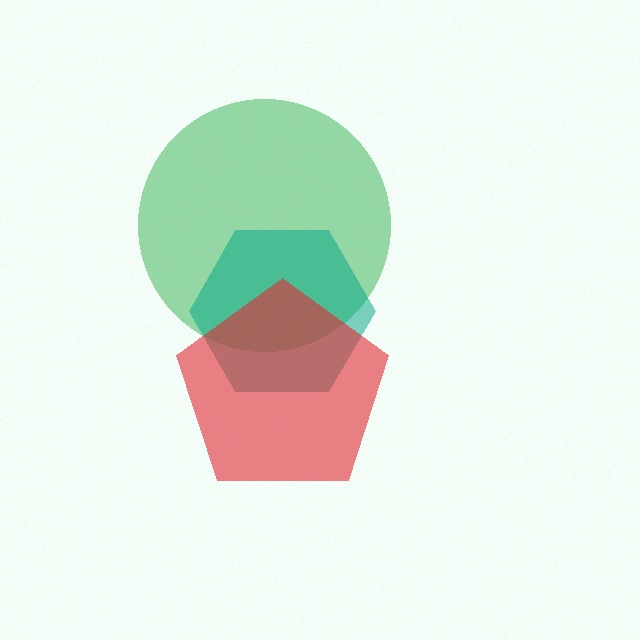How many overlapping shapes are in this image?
There are 3 overlapping shapes in the image.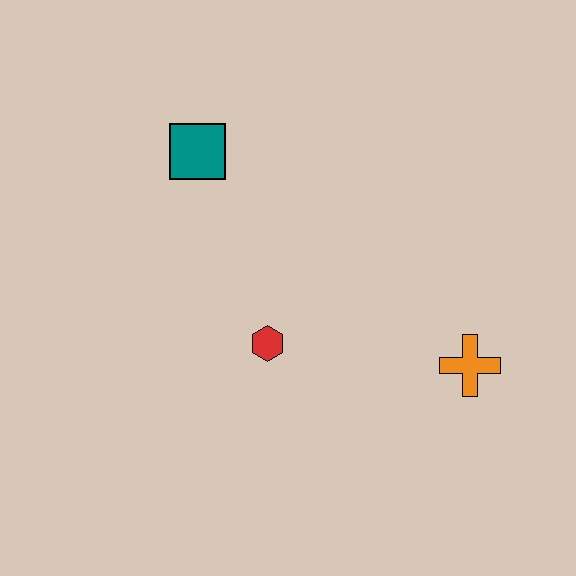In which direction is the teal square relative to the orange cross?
The teal square is to the left of the orange cross.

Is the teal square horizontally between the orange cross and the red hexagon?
No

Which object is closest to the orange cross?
The red hexagon is closest to the orange cross.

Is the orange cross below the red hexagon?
Yes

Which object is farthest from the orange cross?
The teal square is farthest from the orange cross.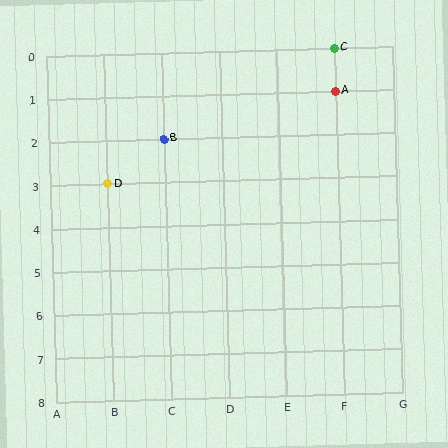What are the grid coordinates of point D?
Point D is at grid coordinates (B, 3).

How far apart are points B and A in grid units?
Points B and A are 3 columns and 1 row apart (about 3.2 grid units diagonally).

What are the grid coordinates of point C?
Point C is at grid coordinates (F, 0).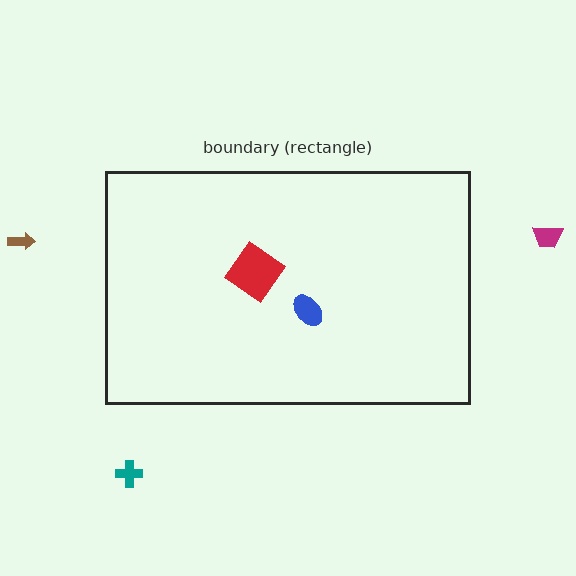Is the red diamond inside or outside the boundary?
Inside.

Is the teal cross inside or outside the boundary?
Outside.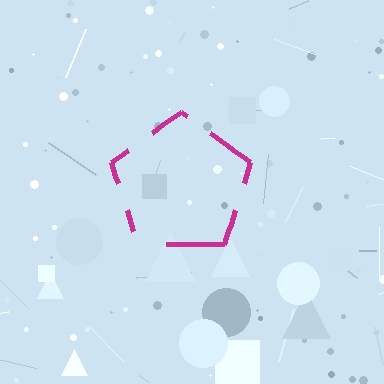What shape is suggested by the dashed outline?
The dashed outline suggests a pentagon.